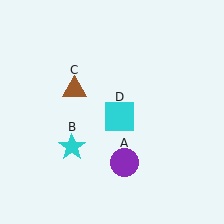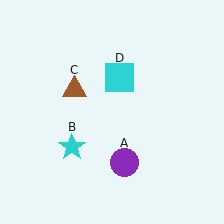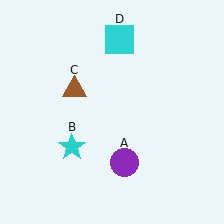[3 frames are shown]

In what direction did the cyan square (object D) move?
The cyan square (object D) moved up.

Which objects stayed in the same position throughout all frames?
Purple circle (object A) and cyan star (object B) and brown triangle (object C) remained stationary.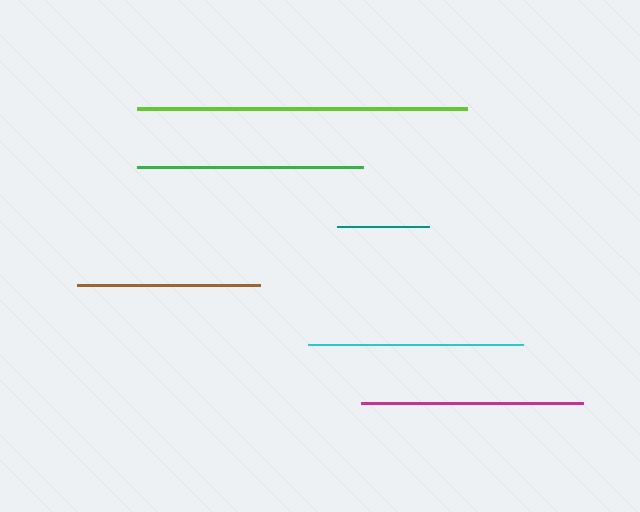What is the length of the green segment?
The green segment is approximately 226 pixels long.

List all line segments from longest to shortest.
From longest to shortest: lime, green, magenta, cyan, brown, teal.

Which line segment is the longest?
The lime line is the longest at approximately 330 pixels.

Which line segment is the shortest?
The teal line is the shortest at approximately 92 pixels.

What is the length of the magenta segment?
The magenta segment is approximately 222 pixels long.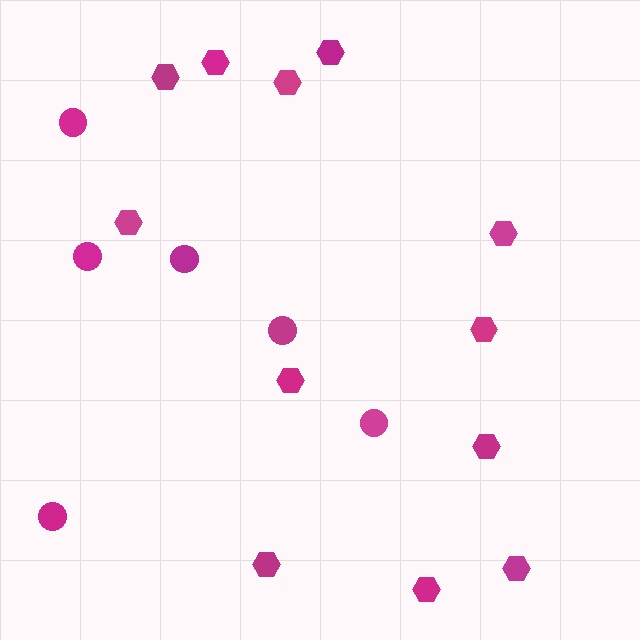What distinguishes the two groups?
There are 2 groups: one group of circles (6) and one group of hexagons (12).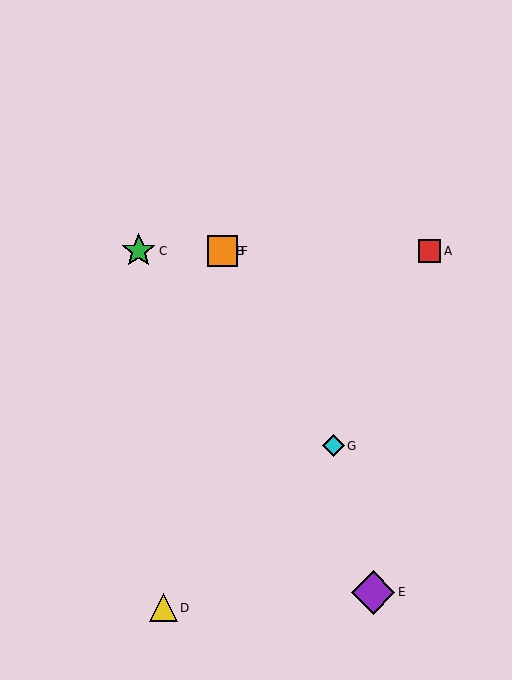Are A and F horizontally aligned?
Yes, both are at y≈251.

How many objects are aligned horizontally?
4 objects (A, B, C, F) are aligned horizontally.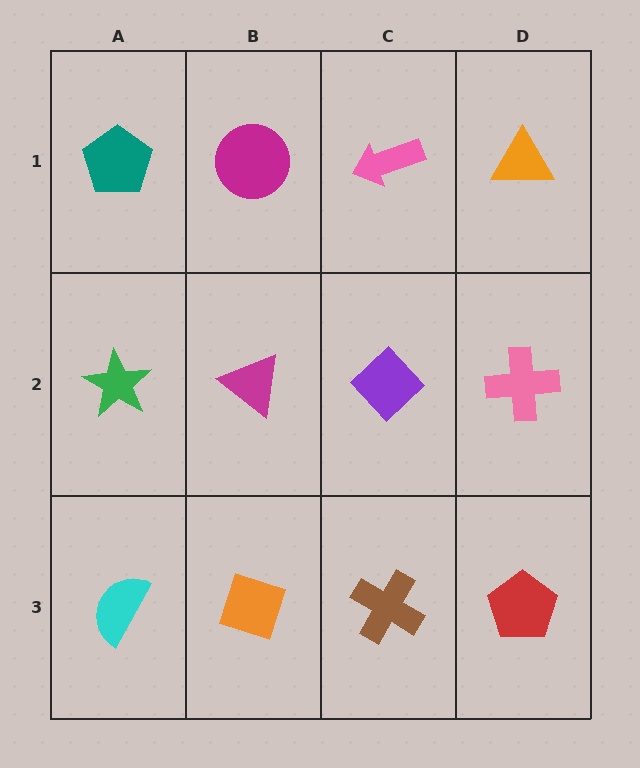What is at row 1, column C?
A pink arrow.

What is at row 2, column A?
A green star.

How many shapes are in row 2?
4 shapes.